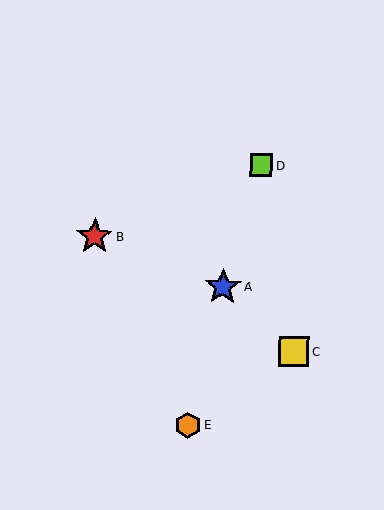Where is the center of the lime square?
The center of the lime square is at (261, 165).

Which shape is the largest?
The blue star (labeled A) is the largest.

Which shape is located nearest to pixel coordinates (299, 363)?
The yellow square (labeled C) at (294, 351) is nearest to that location.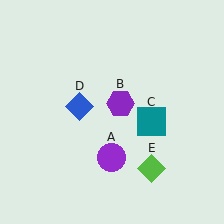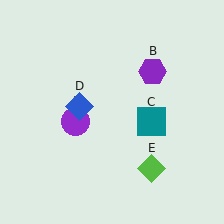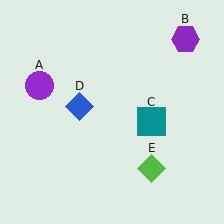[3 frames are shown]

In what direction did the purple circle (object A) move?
The purple circle (object A) moved up and to the left.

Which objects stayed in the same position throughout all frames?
Teal square (object C) and blue diamond (object D) and lime diamond (object E) remained stationary.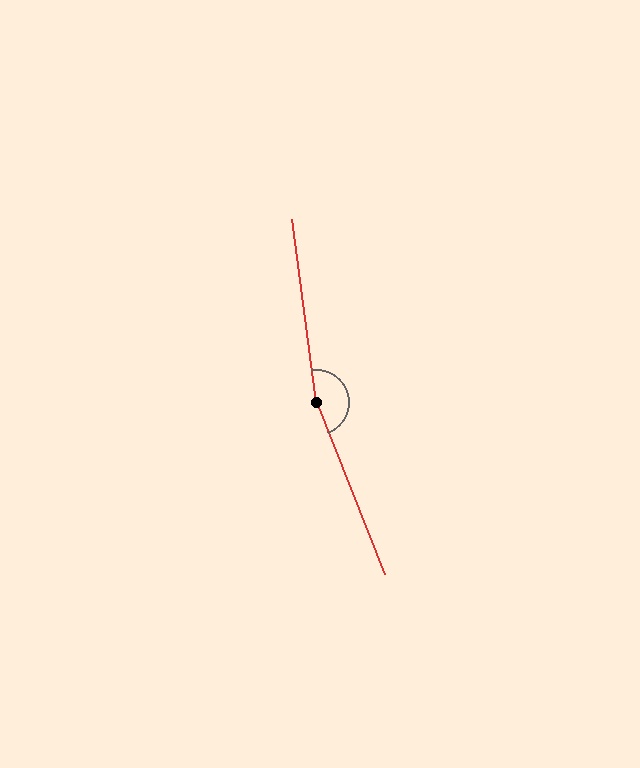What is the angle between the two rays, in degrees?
Approximately 166 degrees.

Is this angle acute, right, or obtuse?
It is obtuse.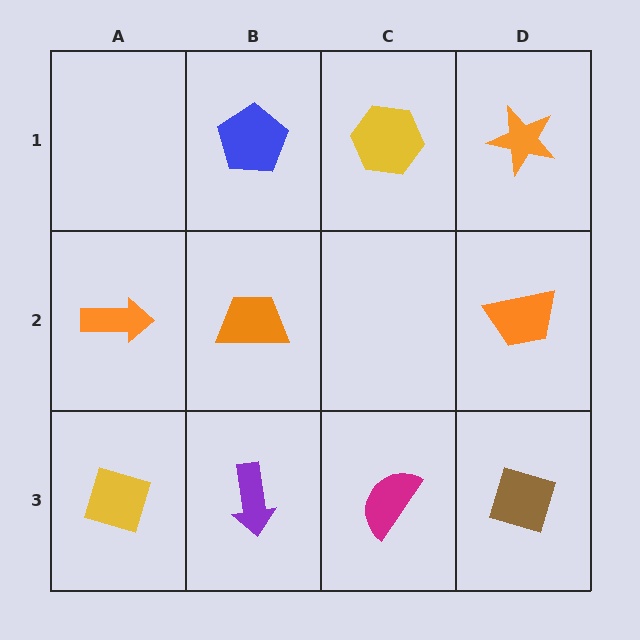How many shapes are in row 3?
4 shapes.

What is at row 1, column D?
An orange star.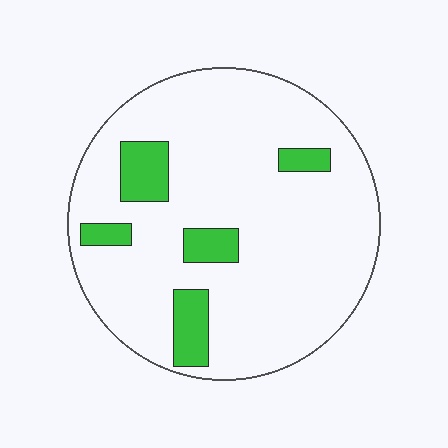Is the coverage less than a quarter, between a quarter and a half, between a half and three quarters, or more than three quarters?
Less than a quarter.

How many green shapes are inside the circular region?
5.